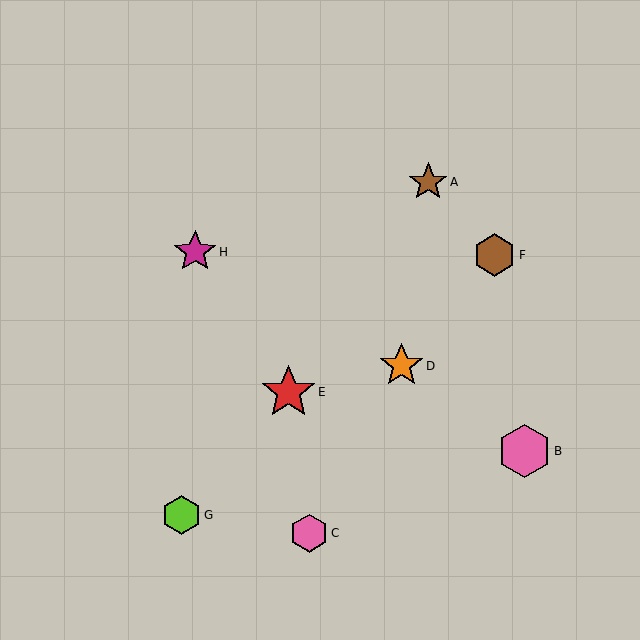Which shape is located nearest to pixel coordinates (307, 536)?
The pink hexagon (labeled C) at (309, 533) is nearest to that location.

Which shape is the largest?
The red star (labeled E) is the largest.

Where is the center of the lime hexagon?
The center of the lime hexagon is at (181, 515).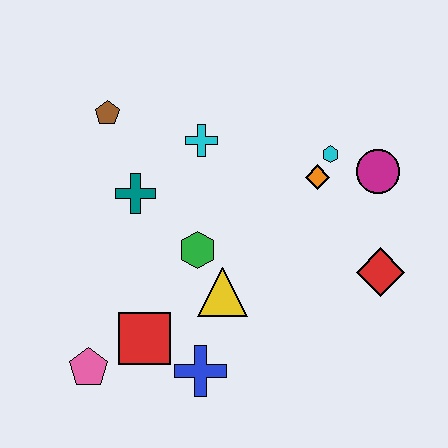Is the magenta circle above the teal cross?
Yes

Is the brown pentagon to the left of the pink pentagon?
No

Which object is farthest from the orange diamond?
The pink pentagon is farthest from the orange diamond.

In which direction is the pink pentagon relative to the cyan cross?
The pink pentagon is below the cyan cross.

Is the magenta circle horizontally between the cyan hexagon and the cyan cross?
No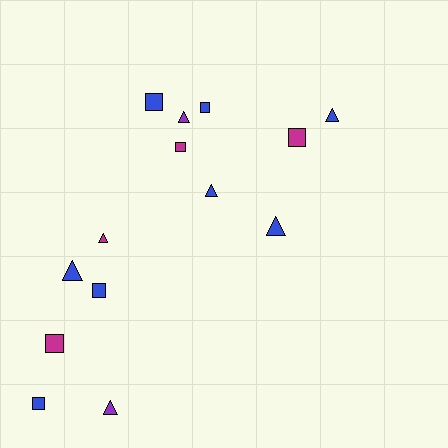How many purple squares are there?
There are no purple squares.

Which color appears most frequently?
Blue, with 8 objects.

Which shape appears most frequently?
Square, with 7 objects.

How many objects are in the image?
There are 14 objects.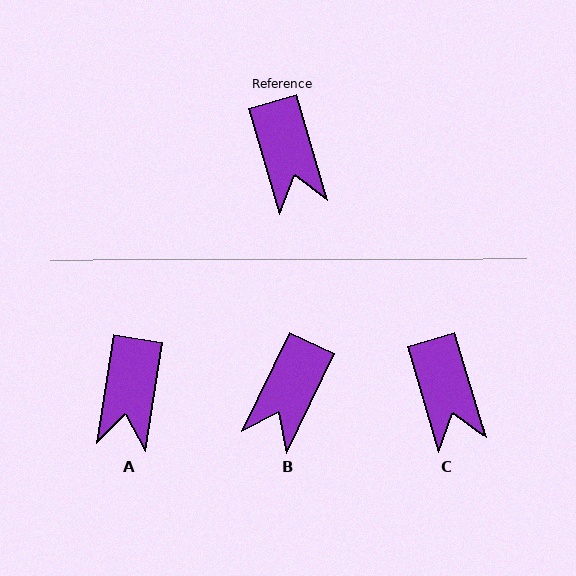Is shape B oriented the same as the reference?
No, it is off by about 42 degrees.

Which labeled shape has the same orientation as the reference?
C.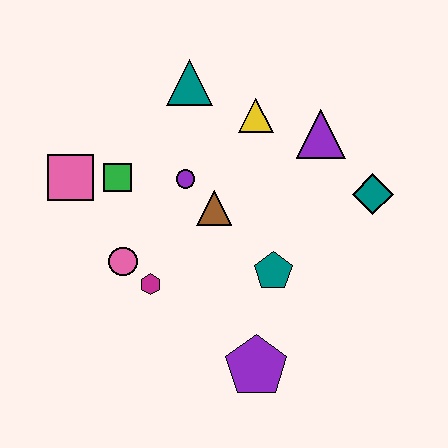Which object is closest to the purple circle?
The brown triangle is closest to the purple circle.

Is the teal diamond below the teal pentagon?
No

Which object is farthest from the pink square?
The teal diamond is farthest from the pink square.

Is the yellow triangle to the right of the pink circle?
Yes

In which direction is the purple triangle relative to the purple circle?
The purple triangle is to the right of the purple circle.